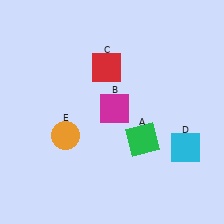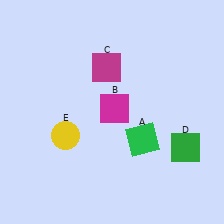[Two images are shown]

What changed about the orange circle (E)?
In Image 1, E is orange. In Image 2, it changed to yellow.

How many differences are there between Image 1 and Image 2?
There are 3 differences between the two images.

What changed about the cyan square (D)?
In Image 1, D is cyan. In Image 2, it changed to green.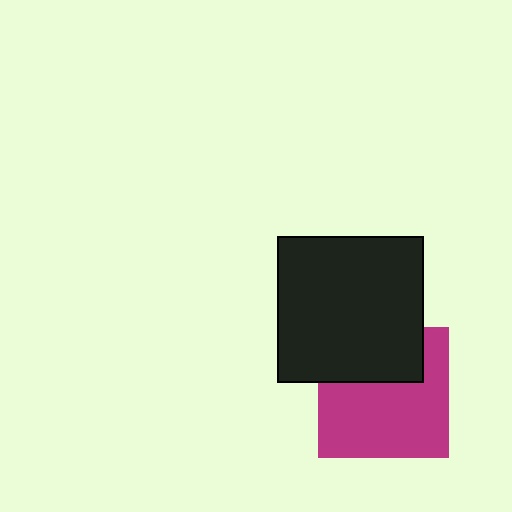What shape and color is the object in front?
The object in front is a black square.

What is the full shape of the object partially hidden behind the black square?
The partially hidden object is a magenta square.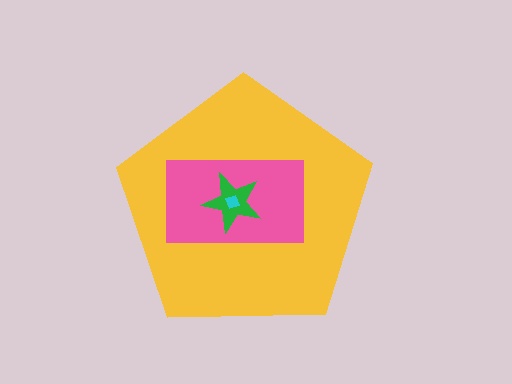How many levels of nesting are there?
4.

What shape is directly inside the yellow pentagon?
The pink rectangle.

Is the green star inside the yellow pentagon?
Yes.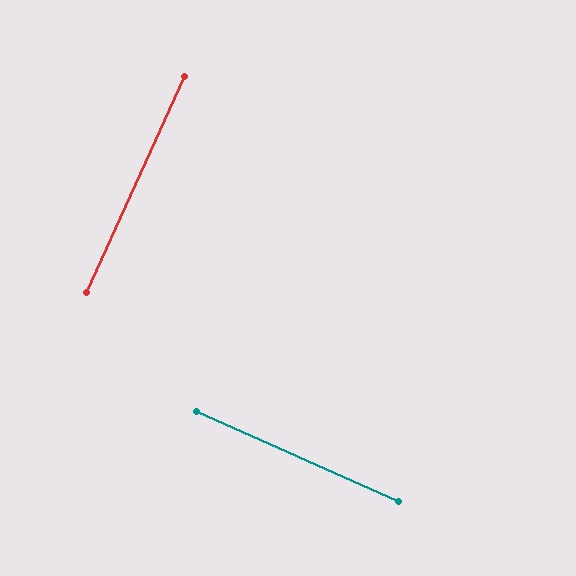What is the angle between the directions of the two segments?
Approximately 90 degrees.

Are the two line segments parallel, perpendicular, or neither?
Perpendicular — they meet at approximately 90°.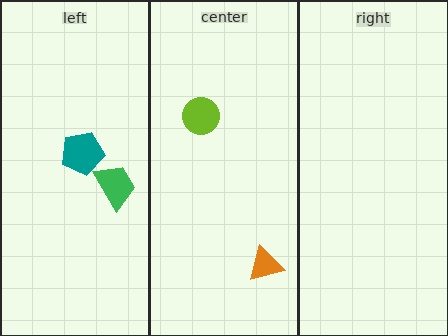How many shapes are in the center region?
2.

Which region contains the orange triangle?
The center region.